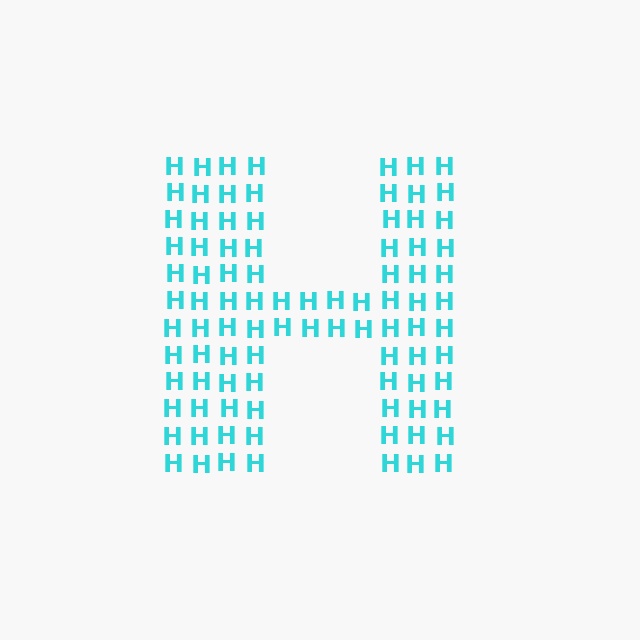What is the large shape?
The large shape is the letter H.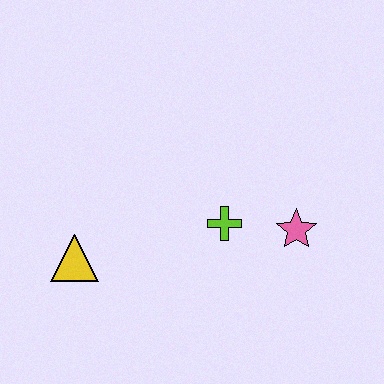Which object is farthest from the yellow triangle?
The pink star is farthest from the yellow triangle.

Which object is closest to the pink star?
The lime cross is closest to the pink star.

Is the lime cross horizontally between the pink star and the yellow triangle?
Yes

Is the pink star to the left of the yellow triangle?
No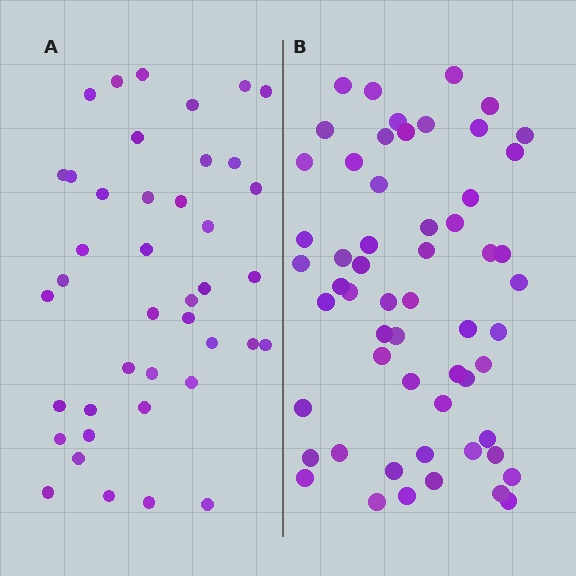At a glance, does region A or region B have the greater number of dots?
Region B (the right region) has more dots.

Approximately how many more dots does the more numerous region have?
Region B has approximately 15 more dots than region A.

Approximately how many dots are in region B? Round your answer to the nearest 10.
About 60 dots. (The exact count is 57, which rounds to 60.)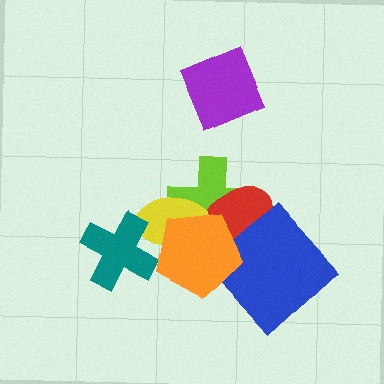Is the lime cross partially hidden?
Yes, it is partially covered by another shape.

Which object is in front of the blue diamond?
The orange pentagon is in front of the blue diamond.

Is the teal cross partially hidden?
No, no other shape covers it.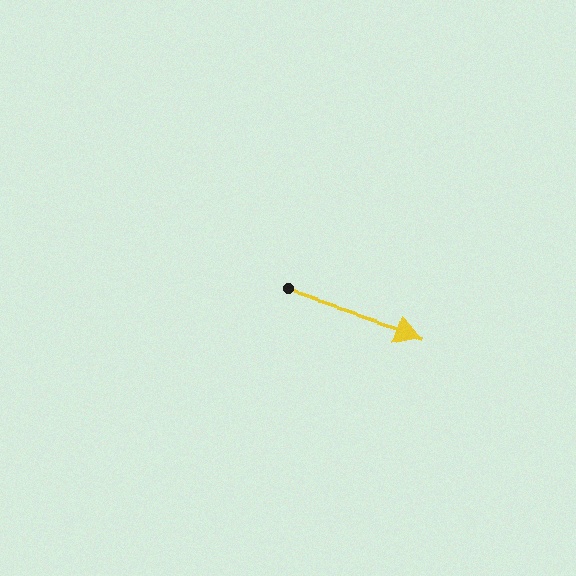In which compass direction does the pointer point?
East.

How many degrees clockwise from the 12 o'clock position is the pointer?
Approximately 108 degrees.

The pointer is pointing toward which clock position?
Roughly 4 o'clock.